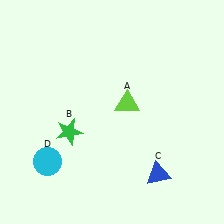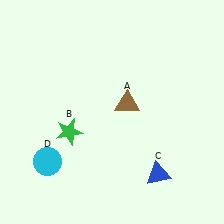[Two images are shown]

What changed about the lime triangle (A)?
In Image 1, A is lime. In Image 2, it changed to brown.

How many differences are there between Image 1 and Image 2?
There is 1 difference between the two images.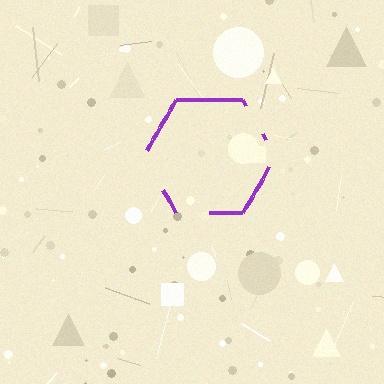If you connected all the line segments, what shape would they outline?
They would outline a hexagon.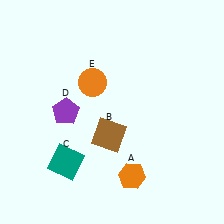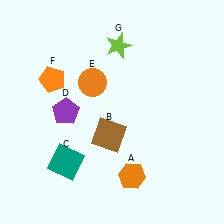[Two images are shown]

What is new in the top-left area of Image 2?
An orange pentagon (F) was added in the top-left area of Image 2.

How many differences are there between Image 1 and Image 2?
There are 2 differences between the two images.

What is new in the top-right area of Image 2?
A lime star (G) was added in the top-right area of Image 2.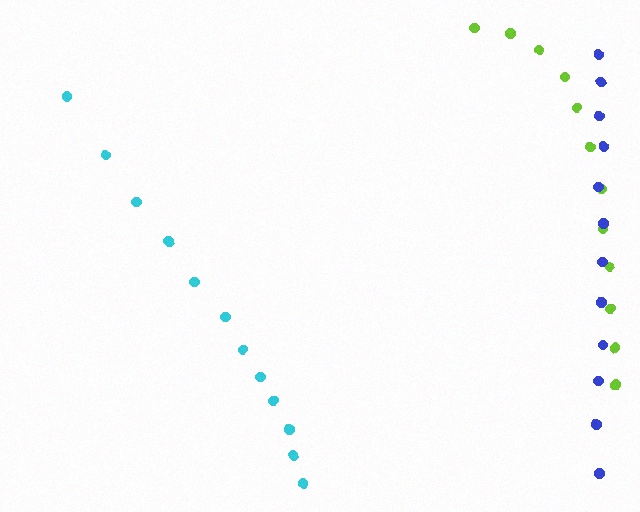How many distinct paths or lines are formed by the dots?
There are 3 distinct paths.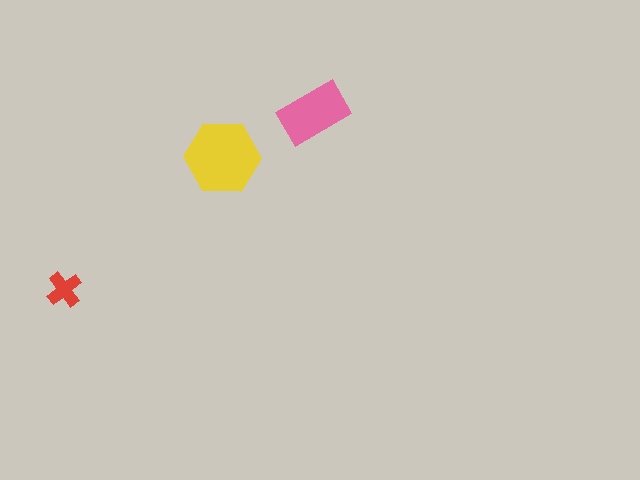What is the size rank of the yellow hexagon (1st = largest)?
1st.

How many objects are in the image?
There are 3 objects in the image.